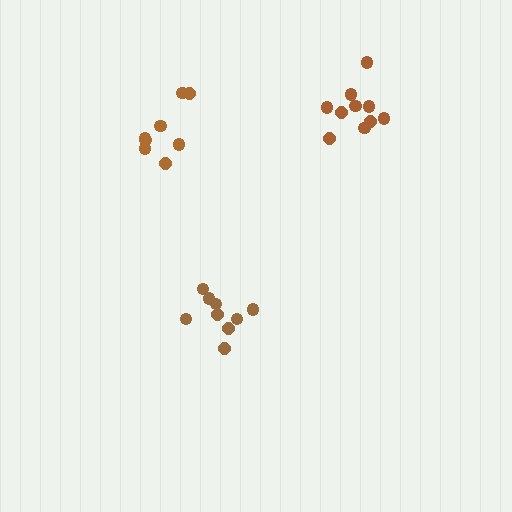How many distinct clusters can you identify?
There are 3 distinct clusters.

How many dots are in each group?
Group 1: 8 dots, Group 2: 10 dots, Group 3: 9 dots (27 total).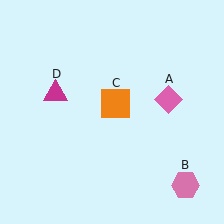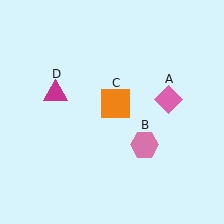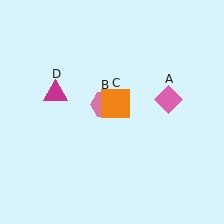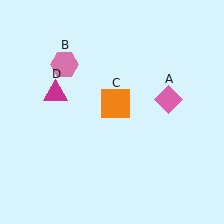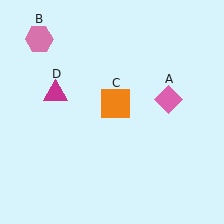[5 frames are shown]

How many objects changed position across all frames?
1 object changed position: pink hexagon (object B).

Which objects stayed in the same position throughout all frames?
Pink diamond (object A) and orange square (object C) and magenta triangle (object D) remained stationary.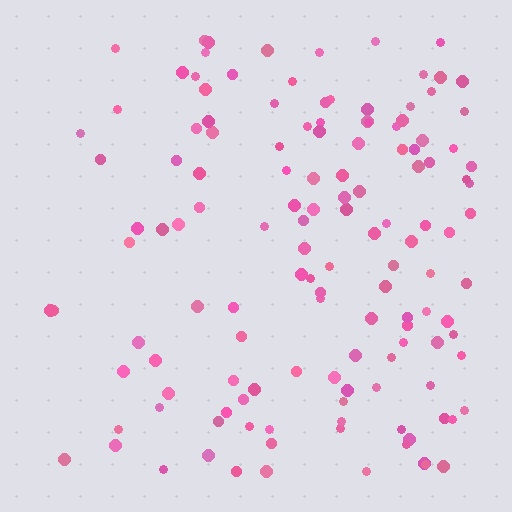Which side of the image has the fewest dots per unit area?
The left.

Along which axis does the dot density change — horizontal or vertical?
Horizontal.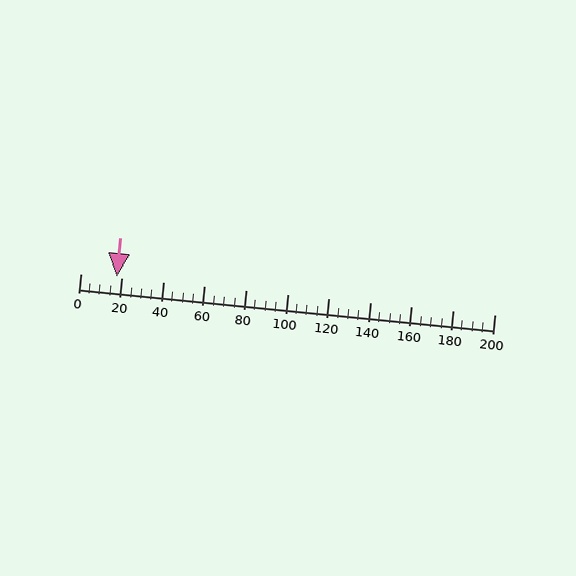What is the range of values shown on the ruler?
The ruler shows values from 0 to 200.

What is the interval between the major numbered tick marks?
The major tick marks are spaced 20 units apart.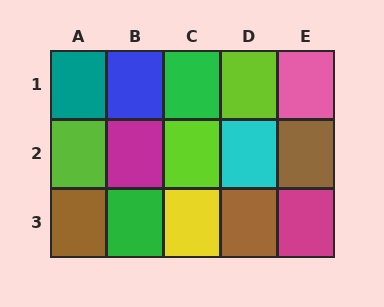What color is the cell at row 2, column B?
Magenta.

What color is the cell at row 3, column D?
Brown.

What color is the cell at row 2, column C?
Lime.